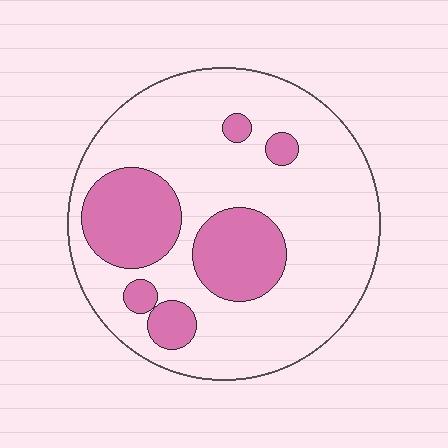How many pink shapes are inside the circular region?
6.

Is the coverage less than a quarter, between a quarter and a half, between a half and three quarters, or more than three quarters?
Between a quarter and a half.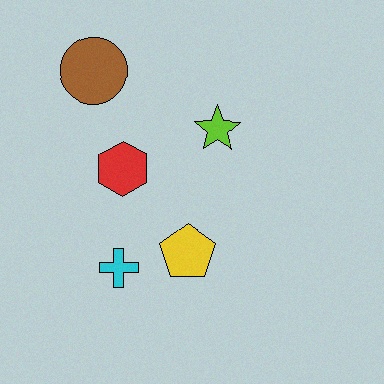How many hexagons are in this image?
There is 1 hexagon.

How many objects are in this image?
There are 5 objects.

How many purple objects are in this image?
There are no purple objects.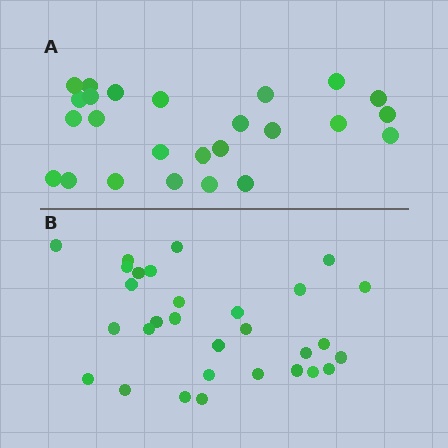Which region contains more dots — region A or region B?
Region B (the bottom region) has more dots.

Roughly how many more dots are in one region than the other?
Region B has about 5 more dots than region A.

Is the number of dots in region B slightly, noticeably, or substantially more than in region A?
Region B has only slightly more — the two regions are fairly close. The ratio is roughly 1.2 to 1.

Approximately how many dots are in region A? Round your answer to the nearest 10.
About 20 dots. (The exact count is 25, which rounds to 20.)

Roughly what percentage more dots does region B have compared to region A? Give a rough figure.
About 20% more.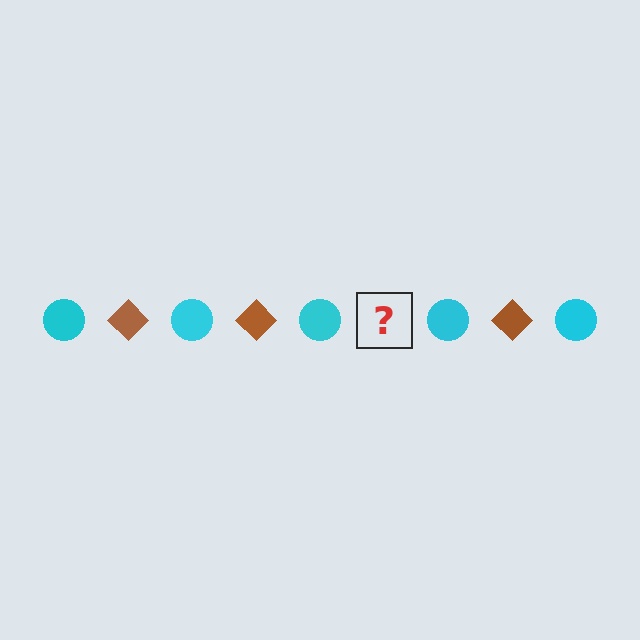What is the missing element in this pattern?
The missing element is a brown diamond.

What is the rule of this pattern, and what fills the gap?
The rule is that the pattern alternates between cyan circle and brown diamond. The gap should be filled with a brown diamond.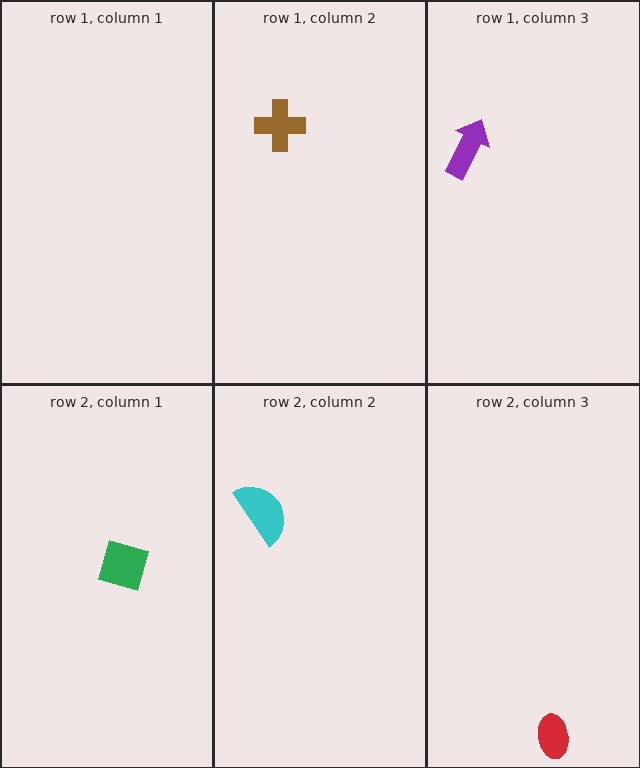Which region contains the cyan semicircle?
The row 2, column 2 region.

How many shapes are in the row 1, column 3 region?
1.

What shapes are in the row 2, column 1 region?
The green diamond.